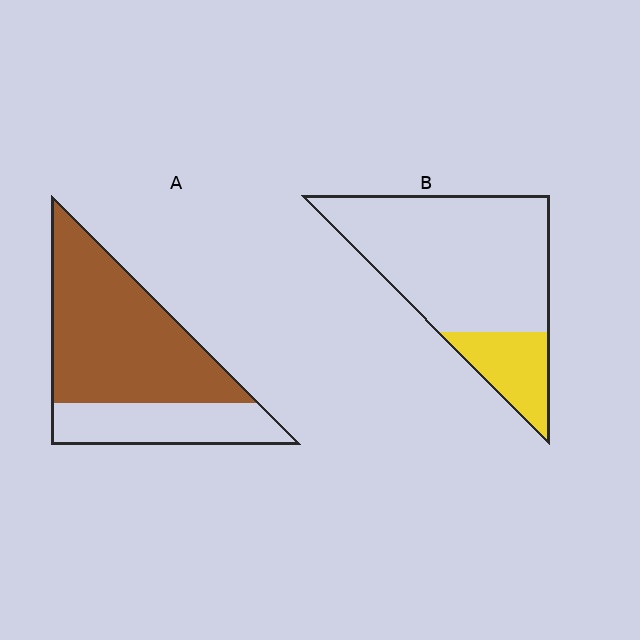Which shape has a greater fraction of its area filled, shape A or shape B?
Shape A.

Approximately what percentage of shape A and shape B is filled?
A is approximately 70% and B is approximately 20%.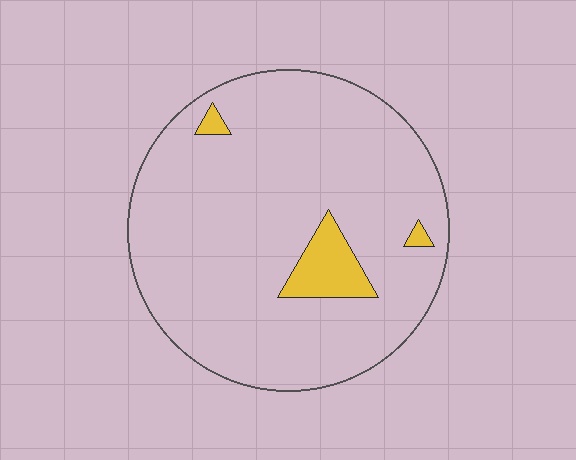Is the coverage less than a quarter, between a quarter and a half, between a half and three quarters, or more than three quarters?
Less than a quarter.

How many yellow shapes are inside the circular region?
3.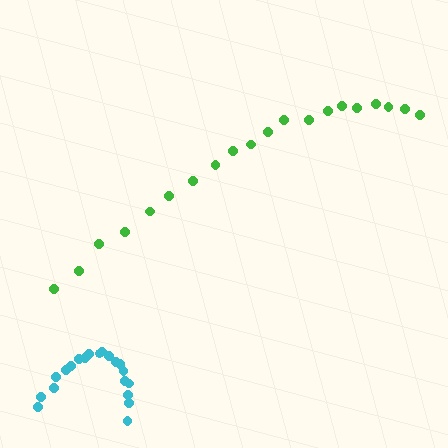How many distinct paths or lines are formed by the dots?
There are 2 distinct paths.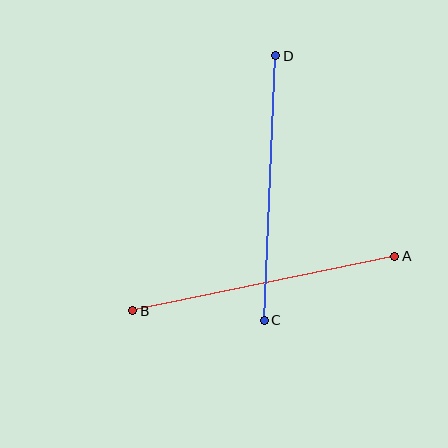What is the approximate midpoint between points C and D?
The midpoint is at approximately (270, 188) pixels.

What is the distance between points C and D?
The distance is approximately 264 pixels.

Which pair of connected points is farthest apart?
Points A and B are farthest apart.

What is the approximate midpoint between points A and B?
The midpoint is at approximately (264, 284) pixels.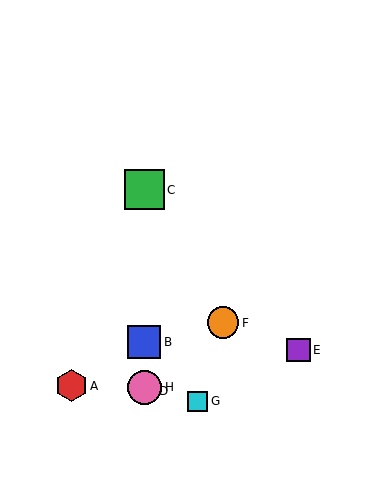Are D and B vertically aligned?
Yes, both are at x≈144.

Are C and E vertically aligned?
No, C is at x≈144 and E is at x≈299.